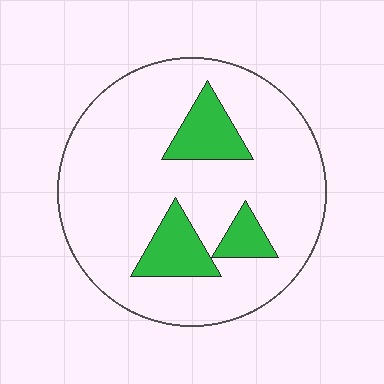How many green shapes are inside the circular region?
3.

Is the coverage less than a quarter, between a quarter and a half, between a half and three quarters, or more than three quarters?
Less than a quarter.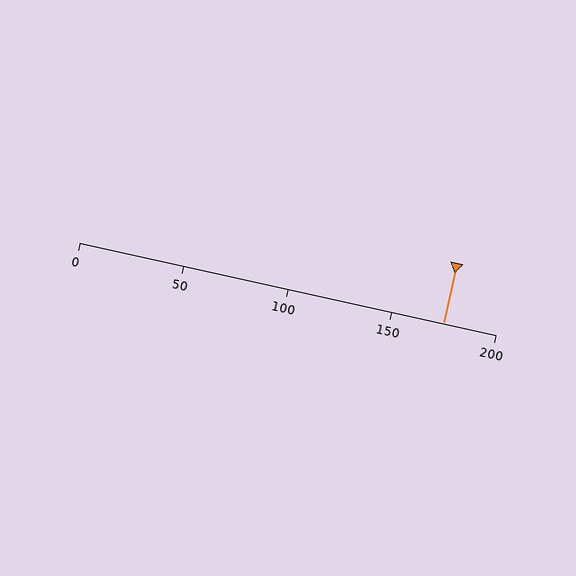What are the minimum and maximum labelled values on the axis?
The axis runs from 0 to 200.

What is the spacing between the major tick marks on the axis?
The major ticks are spaced 50 apart.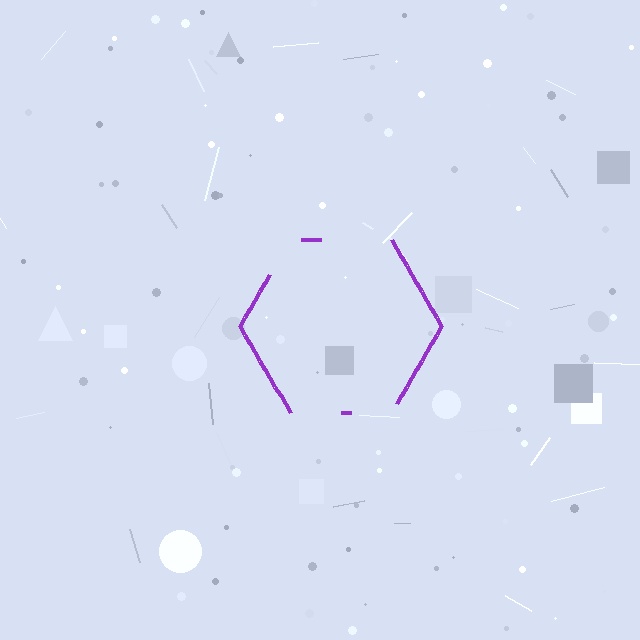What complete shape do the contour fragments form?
The contour fragments form a hexagon.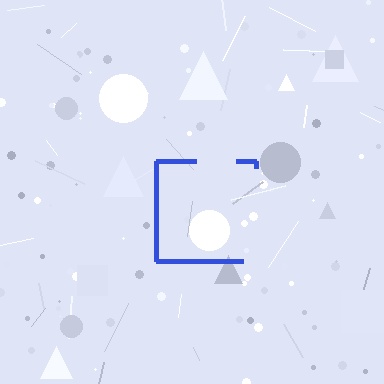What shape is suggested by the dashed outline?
The dashed outline suggests a square.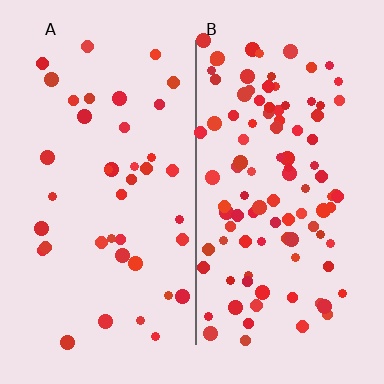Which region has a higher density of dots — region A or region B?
B (the right).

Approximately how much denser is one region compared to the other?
Approximately 2.6× — region B over region A.